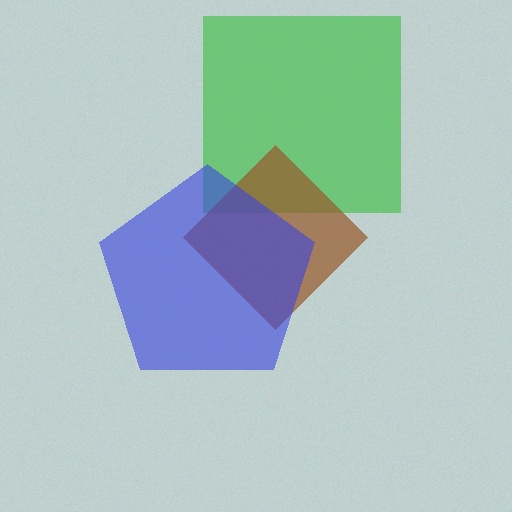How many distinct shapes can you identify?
There are 3 distinct shapes: a green square, a brown diamond, a blue pentagon.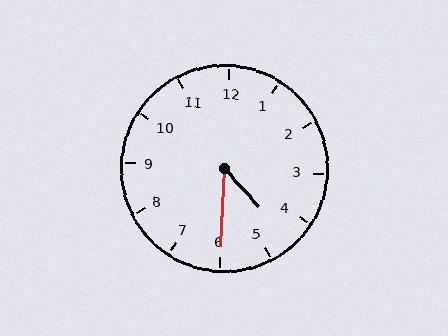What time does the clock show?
4:30.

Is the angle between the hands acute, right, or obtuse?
It is acute.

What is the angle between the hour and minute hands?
Approximately 45 degrees.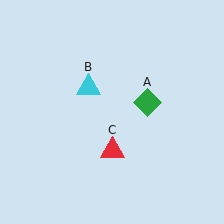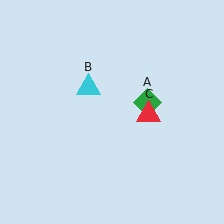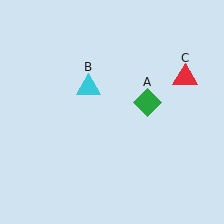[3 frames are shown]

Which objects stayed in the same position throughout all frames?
Green diamond (object A) and cyan triangle (object B) remained stationary.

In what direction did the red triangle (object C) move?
The red triangle (object C) moved up and to the right.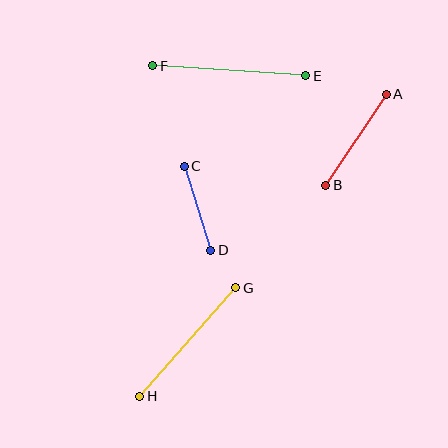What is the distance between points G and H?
The distance is approximately 145 pixels.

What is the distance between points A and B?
The distance is approximately 109 pixels.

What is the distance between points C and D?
The distance is approximately 88 pixels.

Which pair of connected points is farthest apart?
Points E and F are farthest apart.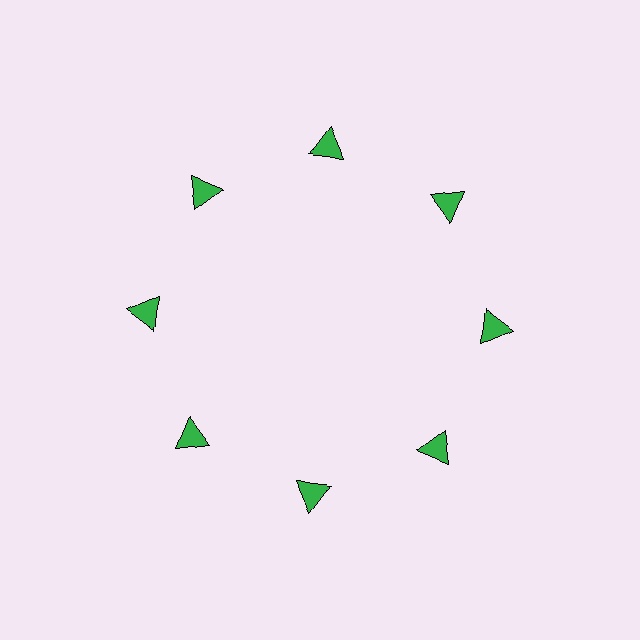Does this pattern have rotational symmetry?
Yes, this pattern has 8-fold rotational symmetry. It looks the same after rotating 45 degrees around the center.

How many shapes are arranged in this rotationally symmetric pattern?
There are 8 shapes, arranged in 8 groups of 1.